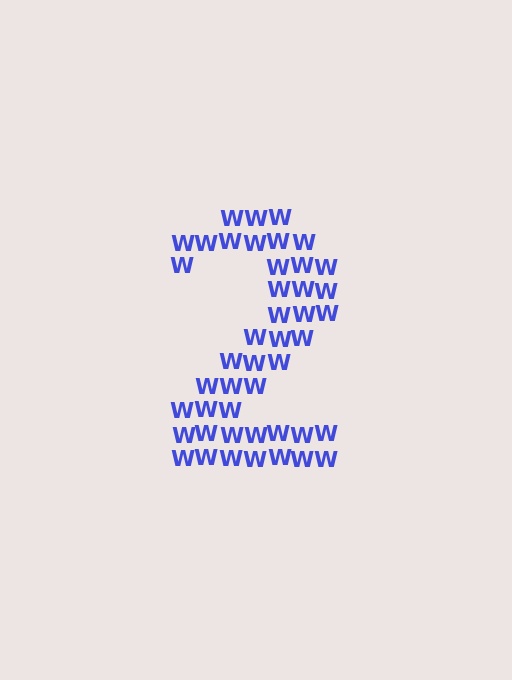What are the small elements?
The small elements are letter W's.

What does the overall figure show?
The overall figure shows the digit 2.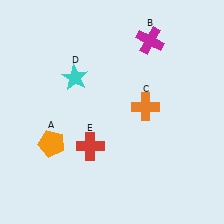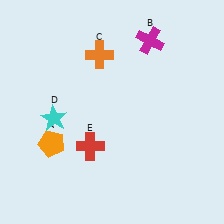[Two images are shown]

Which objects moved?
The objects that moved are: the orange cross (C), the cyan star (D).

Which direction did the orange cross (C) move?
The orange cross (C) moved up.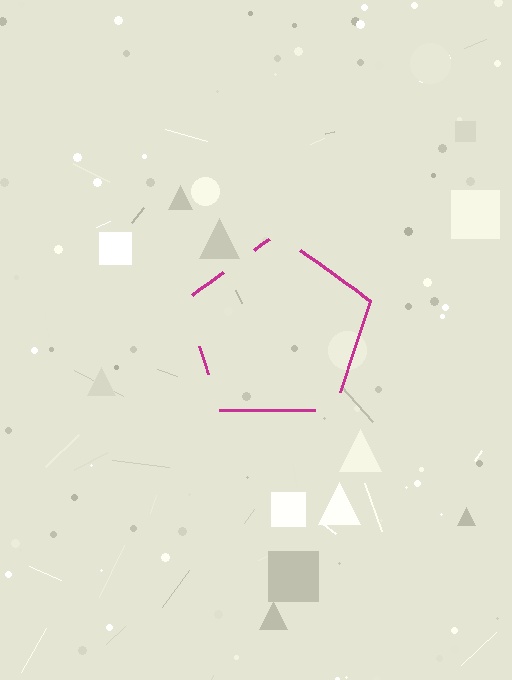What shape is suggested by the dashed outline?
The dashed outline suggests a pentagon.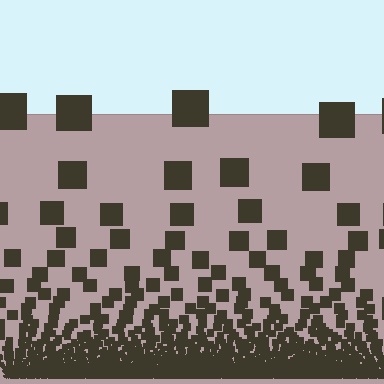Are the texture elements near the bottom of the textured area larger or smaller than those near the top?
Smaller. The gradient is inverted — elements near the bottom are smaller and denser.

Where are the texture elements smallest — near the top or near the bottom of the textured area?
Near the bottom.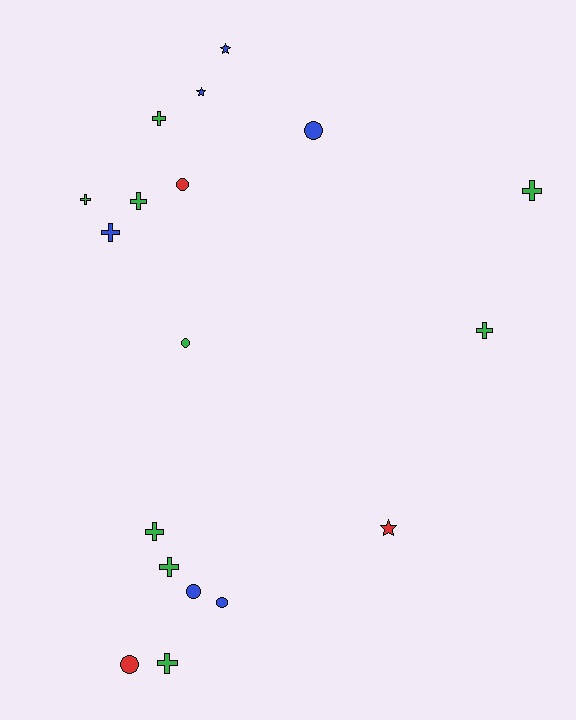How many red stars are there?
There is 1 red star.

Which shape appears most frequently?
Cross, with 9 objects.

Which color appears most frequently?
Green, with 9 objects.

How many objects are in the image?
There are 18 objects.